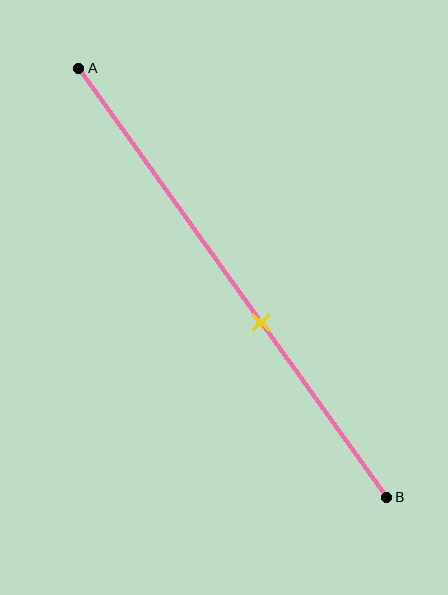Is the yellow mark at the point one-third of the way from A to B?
No, the mark is at about 60% from A, not at the 33% one-third point.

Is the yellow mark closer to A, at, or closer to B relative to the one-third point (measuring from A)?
The yellow mark is closer to point B than the one-third point of segment AB.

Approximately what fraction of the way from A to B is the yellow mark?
The yellow mark is approximately 60% of the way from A to B.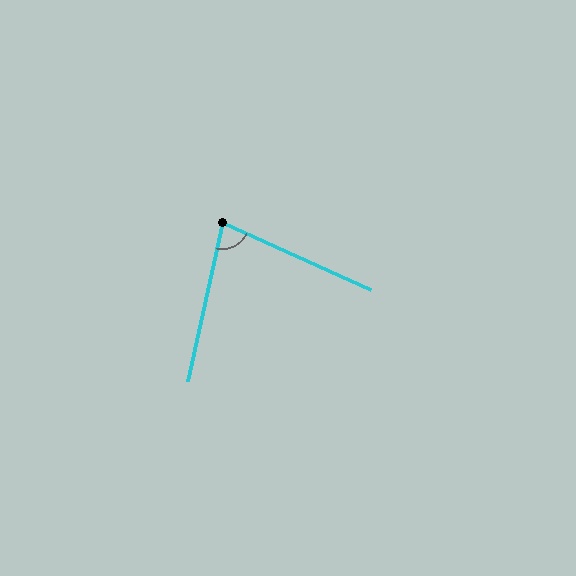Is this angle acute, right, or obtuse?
It is acute.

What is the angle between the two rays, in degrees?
Approximately 78 degrees.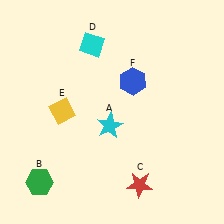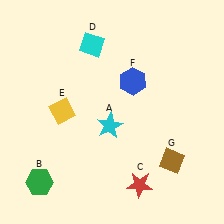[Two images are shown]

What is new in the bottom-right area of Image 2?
A brown diamond (G) was added in the bottom-right area of Image 2.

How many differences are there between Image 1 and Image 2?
There is 1 difference between the two images.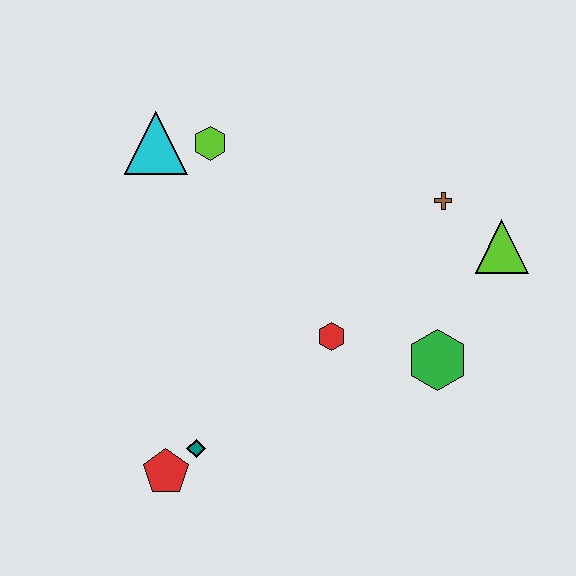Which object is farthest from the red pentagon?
The lime triangle is farthest from the red pentagon.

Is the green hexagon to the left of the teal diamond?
No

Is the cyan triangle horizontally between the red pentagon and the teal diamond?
No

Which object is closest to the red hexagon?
The green hexagon is closest to the red hexagon.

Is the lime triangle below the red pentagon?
No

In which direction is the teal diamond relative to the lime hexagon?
The teal diamond is below the lime hexagon.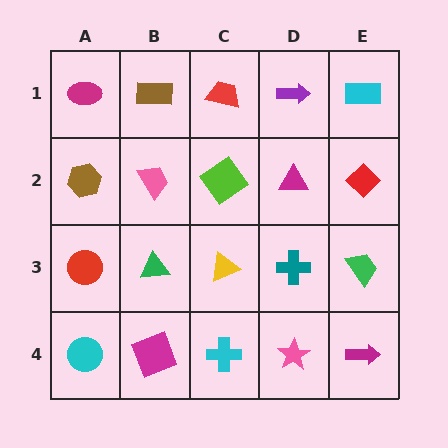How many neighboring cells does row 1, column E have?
2.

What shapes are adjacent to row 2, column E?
A cyan rectangle (row 1, column E), a green trapezoid (row 3, column E), a magenta triangle (row 2, column D).